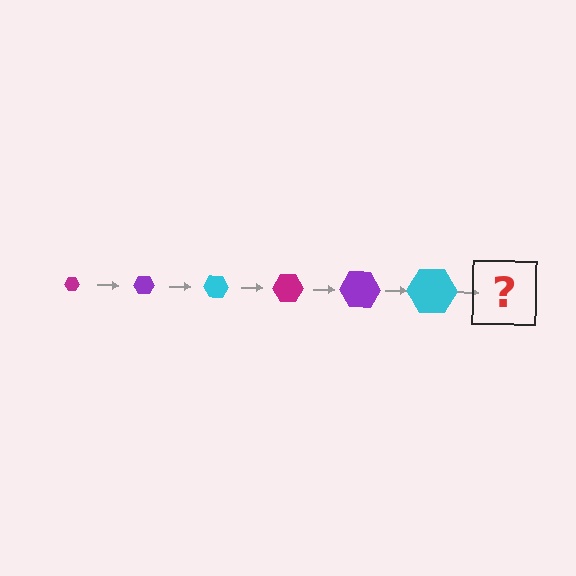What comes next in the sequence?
The next element should be a magenta hexagon, larger than the previous one.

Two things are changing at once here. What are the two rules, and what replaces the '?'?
The two rules are that the hexagon grows larger each step and the color cycles through magenta, purple, and cyan. The '?' should be a magenta hexagon, larger than the previous one.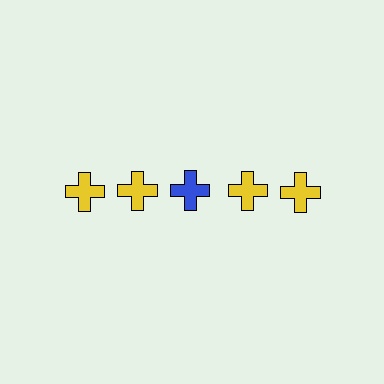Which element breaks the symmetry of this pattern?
The blue cross in the top row, center column breaks the symmetry. All other shapes are yellow crosses.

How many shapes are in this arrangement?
There are 5 shapes arranged in a grid pattern.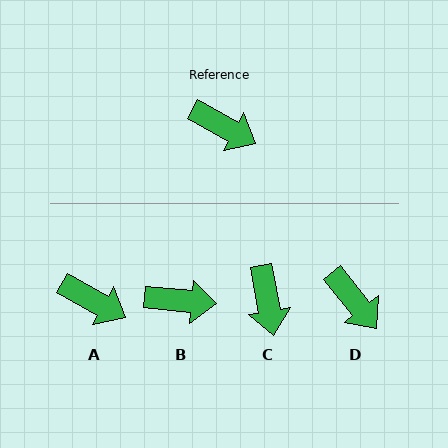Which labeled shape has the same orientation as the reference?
A.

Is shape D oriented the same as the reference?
No, it is off by about 23 degrees.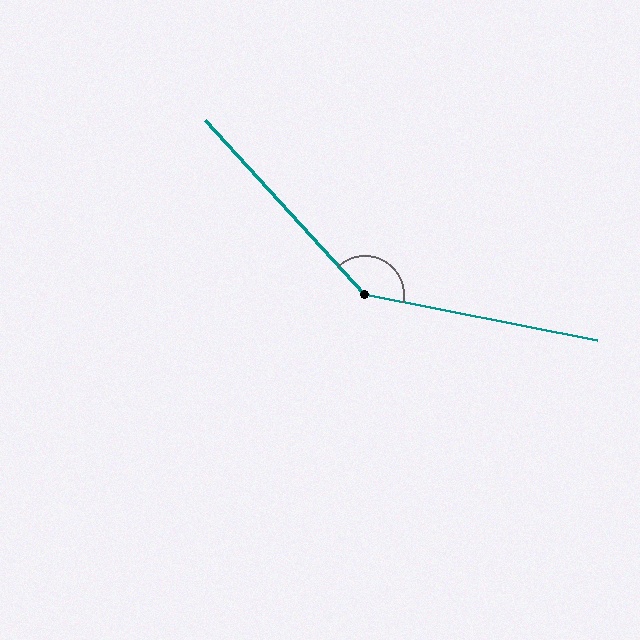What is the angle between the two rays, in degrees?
Approximately 144 degrees.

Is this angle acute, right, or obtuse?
It is obtuse.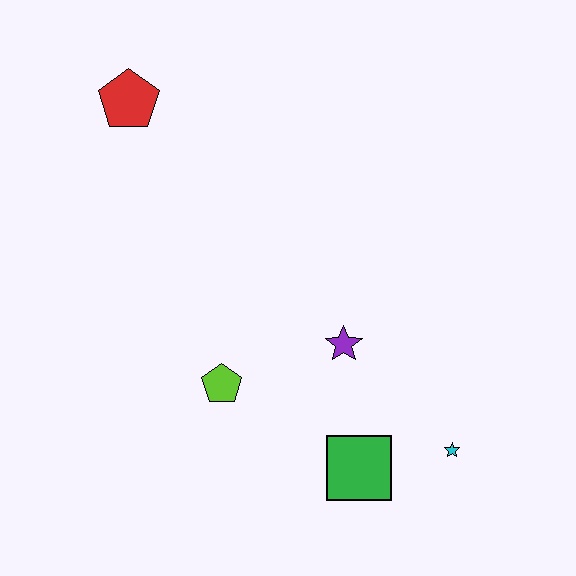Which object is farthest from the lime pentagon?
The red pentagon is farthest from the lime pentagon.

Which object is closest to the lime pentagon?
The purple star is closest to the lime pentagon.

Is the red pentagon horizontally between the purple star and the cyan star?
No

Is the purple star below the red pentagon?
Yes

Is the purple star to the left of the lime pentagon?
No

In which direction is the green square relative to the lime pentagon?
The green square is to the right of the lime pentagon.